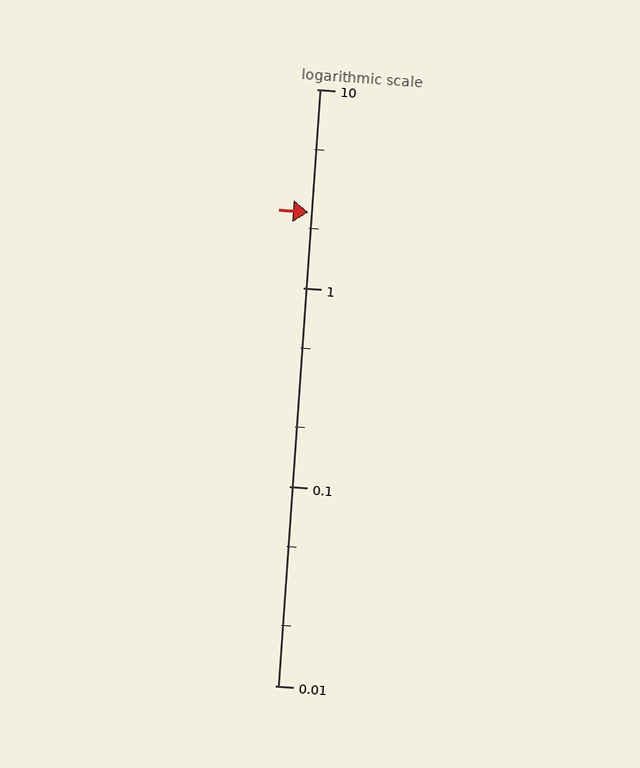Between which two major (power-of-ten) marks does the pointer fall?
The pointer is between 1 and 10.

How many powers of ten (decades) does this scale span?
The scale spans 3 decades, from 0.01 to 10.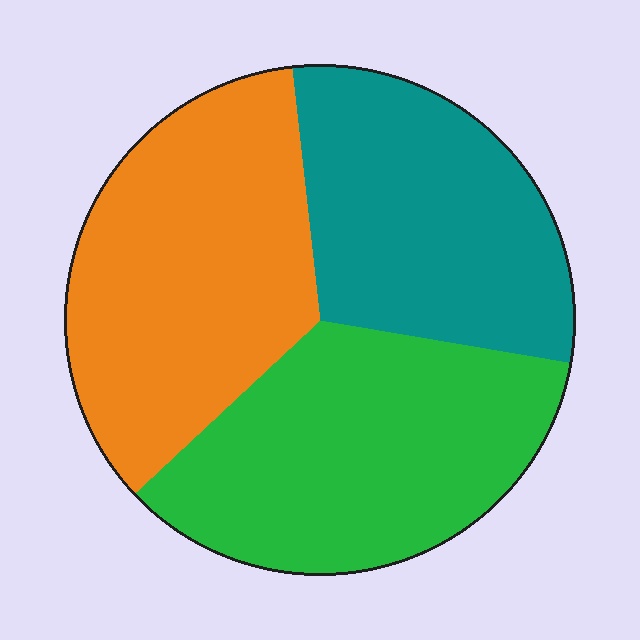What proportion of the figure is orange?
Orange covers about 35% of the figure.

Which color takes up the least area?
Teal, at roughly 30%.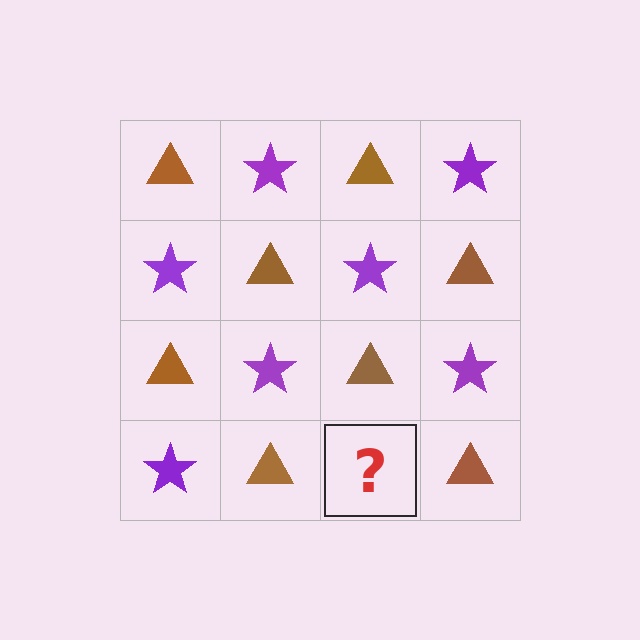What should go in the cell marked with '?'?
The missing cell should contain a purple star.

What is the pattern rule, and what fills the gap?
The rule is that it alternates brown triangle and purple star in a checkerboard pattern. The gap should be filled with a purple star.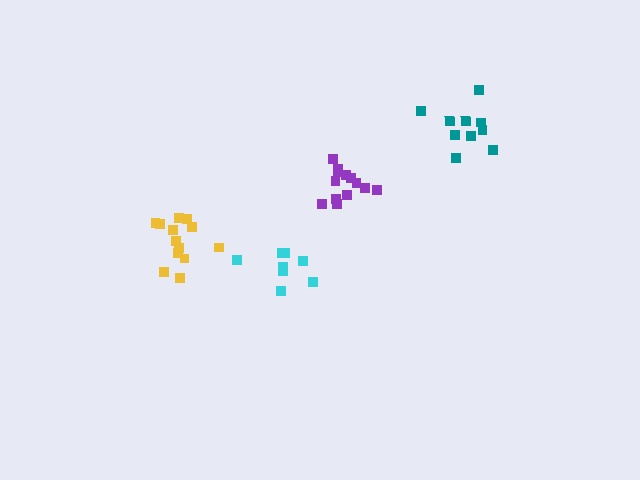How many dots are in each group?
Group 1: 13 dots, Group 2: 8 dots, Group 3: 13 dots, Group 4: 10 dots (44 total).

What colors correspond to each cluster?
The clusters are colored: purple, cyan, yellow, teal.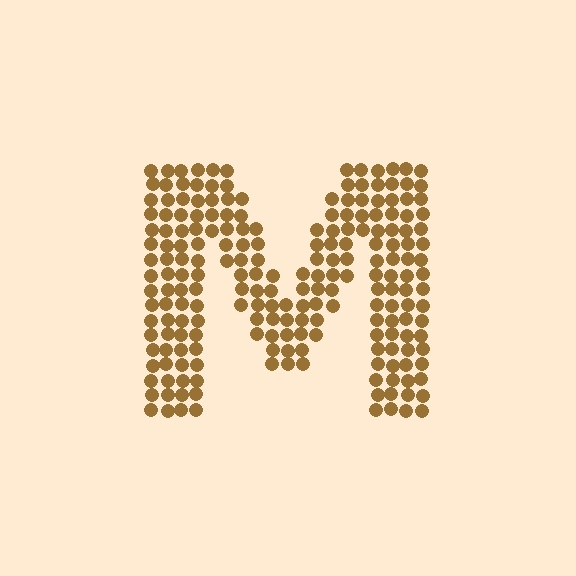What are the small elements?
The small elements are circles.